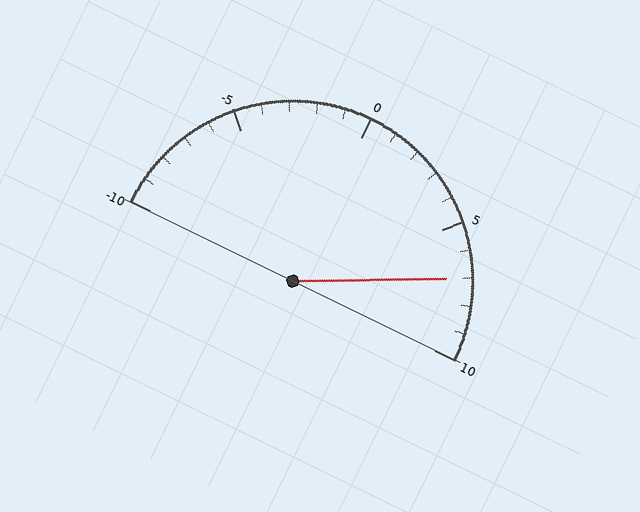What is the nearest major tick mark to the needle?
The nearest major tick mark is 5.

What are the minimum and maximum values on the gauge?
The gauge ranges from -10 to 10.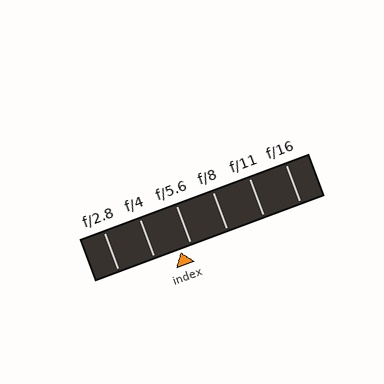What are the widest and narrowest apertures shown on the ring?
The widest aperture shown is f/2.8 and the narrowest is f/16.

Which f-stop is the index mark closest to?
The index mark is closest to f/5.6.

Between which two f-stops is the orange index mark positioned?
The index mark is between f/4 and f/5.6.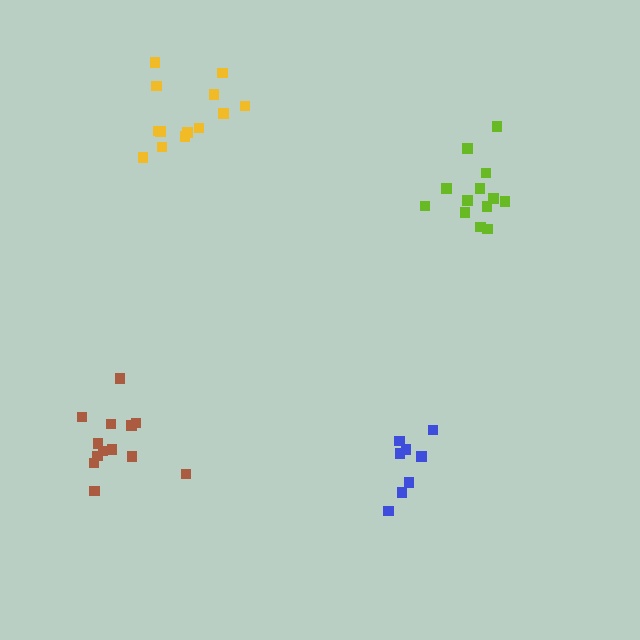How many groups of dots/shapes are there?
There are 4 groups.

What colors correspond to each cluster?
The clusters are colored: lime, brown, yellow, blue.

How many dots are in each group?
Group 1: 13 dots, Group 2: 13 dots, Group 3: 13 dots, Group 4: 8 dots (47 total).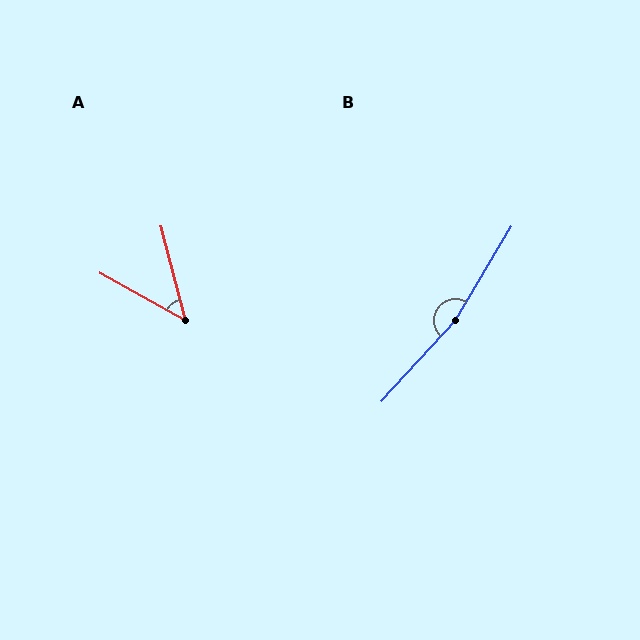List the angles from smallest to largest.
A (46°), B (168°).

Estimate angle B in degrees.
Approximately 168 degrees.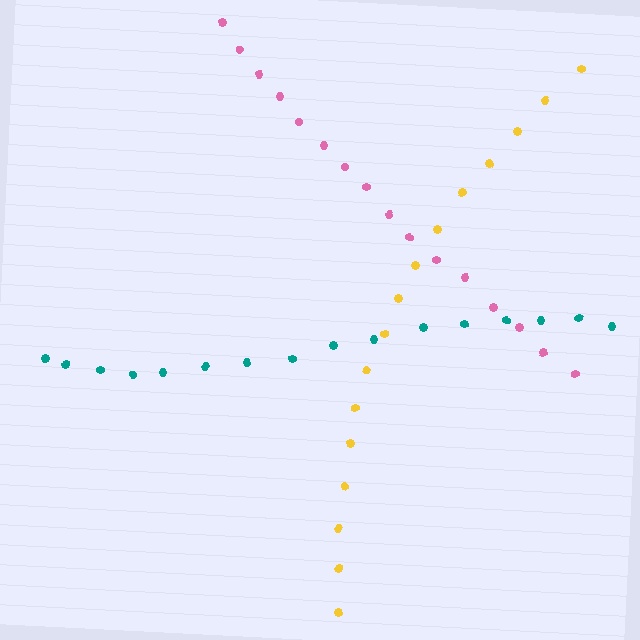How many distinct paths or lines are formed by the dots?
There are 3 distinct paths.